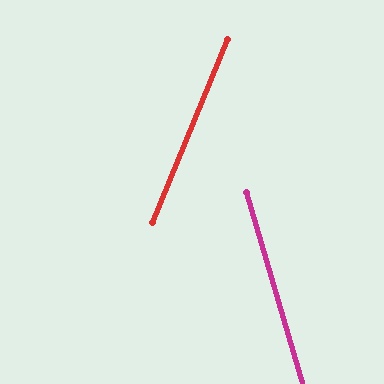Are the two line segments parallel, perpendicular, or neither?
Neither parallel nor perpendicular — they differ by about 38°.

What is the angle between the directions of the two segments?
Approximately 38 degrees.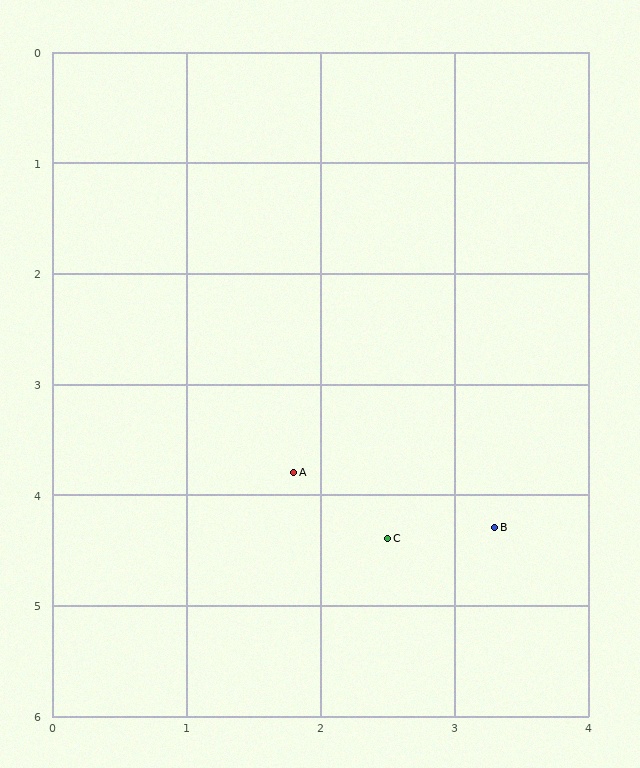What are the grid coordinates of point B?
Point B is at approximately (3.3, 4.3).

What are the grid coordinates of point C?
Point C is at approximately (2.5, 4.4).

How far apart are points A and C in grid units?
Points A and C are about 0.9 grid units apart.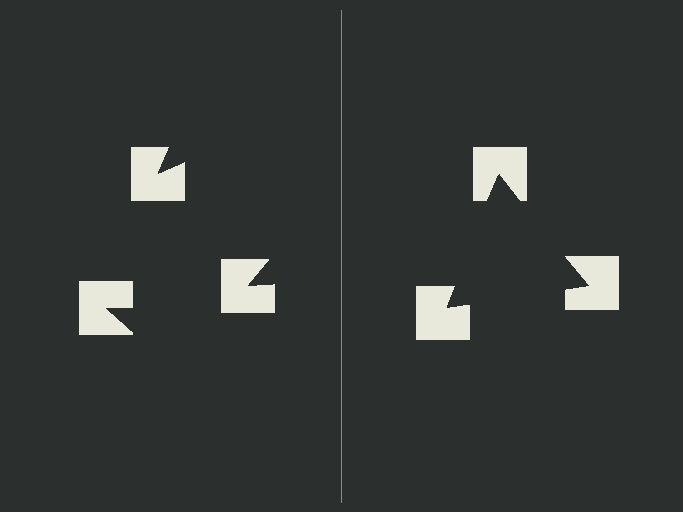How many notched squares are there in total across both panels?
6 — 3 on each side.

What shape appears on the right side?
An illusory triangle.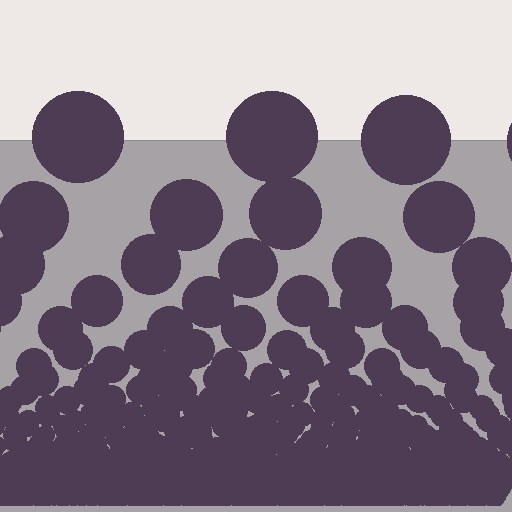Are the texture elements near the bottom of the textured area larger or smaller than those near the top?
Smaller. The gradient is inverted — elements near the bottom are smaller and denser.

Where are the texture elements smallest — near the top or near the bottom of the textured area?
Near the bottom.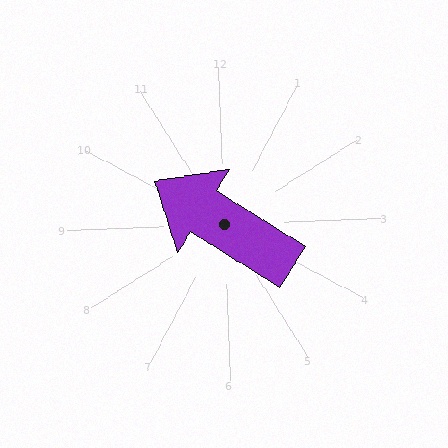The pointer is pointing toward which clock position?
Roughly 10 o'clock.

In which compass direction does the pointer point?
Northwest.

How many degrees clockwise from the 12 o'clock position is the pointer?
Approximately 304 degrees.